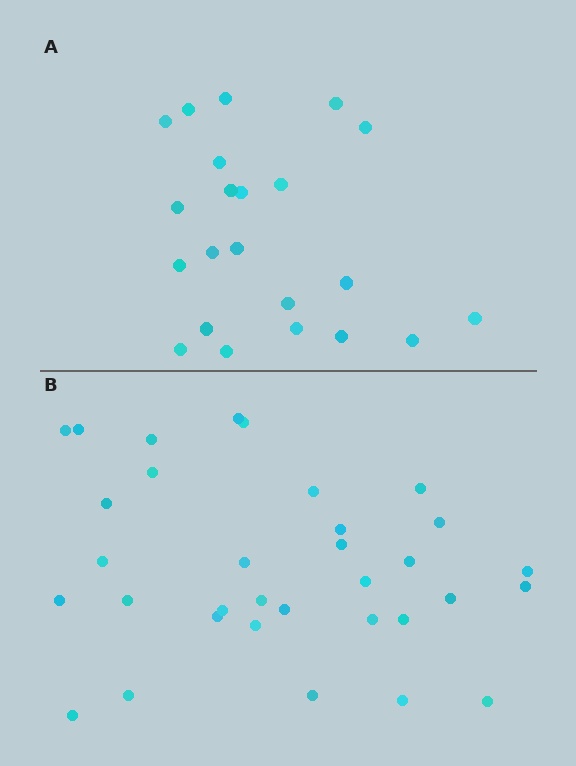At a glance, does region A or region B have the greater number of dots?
Region B (the bottom region) has more dots.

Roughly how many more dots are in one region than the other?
Region B has roughly 12 or so more dots than region A.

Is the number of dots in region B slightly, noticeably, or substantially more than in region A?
Region B has substantially more. The ratio is roughly 1.5 to 1.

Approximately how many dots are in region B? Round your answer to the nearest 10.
About 30 dots. (The exact count is 33, which rounds to 30.)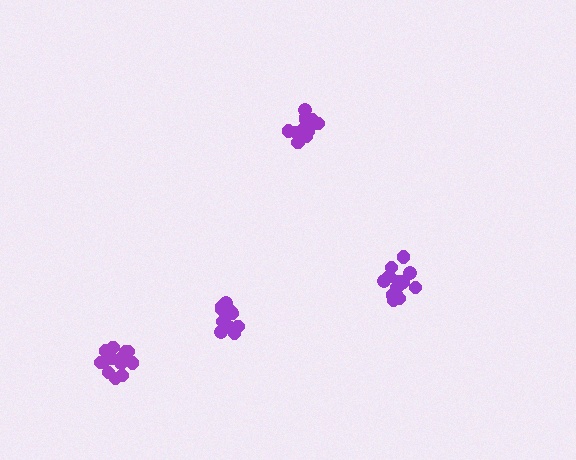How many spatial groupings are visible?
There are 4 spatial groupings.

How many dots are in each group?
Group 1: 14 dots, Group 2: 13 dots, Group 3: 13 dots, Group 4: 10 dots (50 total).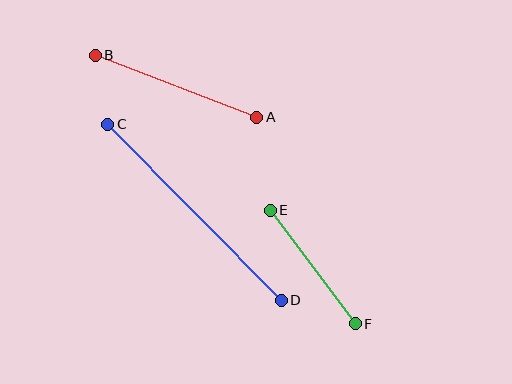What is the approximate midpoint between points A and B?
The midpoint is at approximately (176, 86) pixels.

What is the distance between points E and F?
The distance is approximately 142 pixels.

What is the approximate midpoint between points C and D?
The midpoint is at approximately (195, 212) pixels.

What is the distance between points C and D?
The distance is approximately 247 pixels.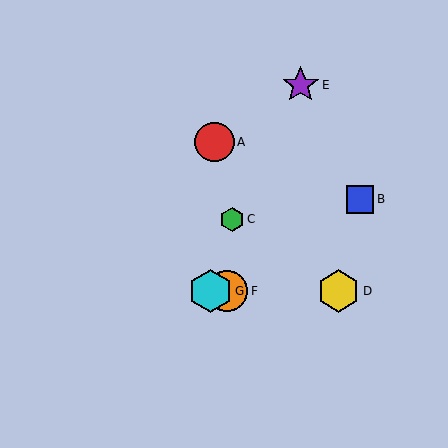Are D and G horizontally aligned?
Yes, both are at y≈291.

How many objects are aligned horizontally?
3 objects (D, F, G) are aligned horizontally.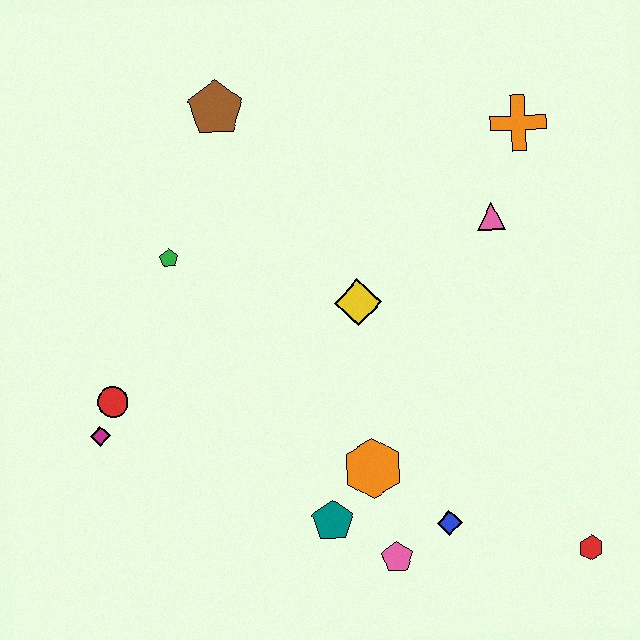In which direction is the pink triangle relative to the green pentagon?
The pink triangle is to the right of the green pentagon.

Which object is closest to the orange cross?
The pink triangle is closest to the orange cross.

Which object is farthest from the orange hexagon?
The brown pentagon is farthest from the orange hexagon.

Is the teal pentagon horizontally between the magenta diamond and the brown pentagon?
No